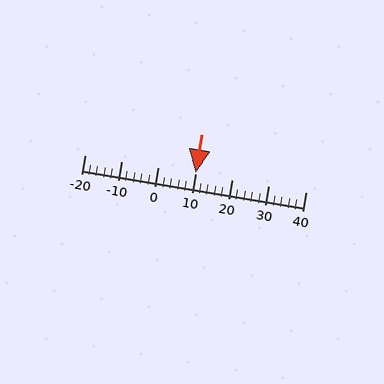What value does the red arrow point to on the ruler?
The red arrow points to approximately 10.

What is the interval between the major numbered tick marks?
The major tick marks are spaced 10 units apart.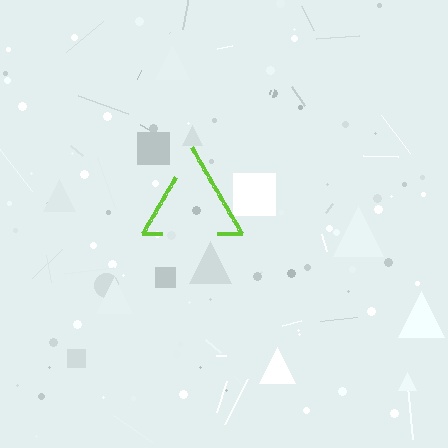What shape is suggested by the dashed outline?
The dashed outline suggests a triangle.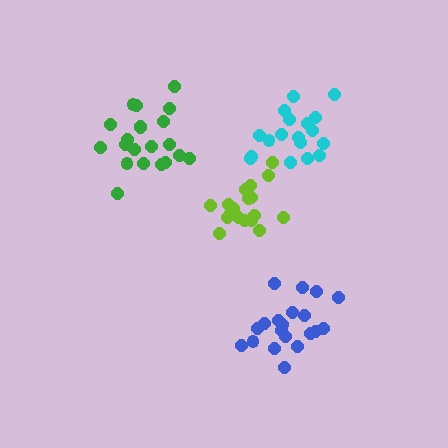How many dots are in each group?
Group 1: 18 dots, Group 2: 21 dots, Group 3: 20 dots, Group 4: 18 dots (77 total).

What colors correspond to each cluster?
The clusters are colored: cyan, green, blue, lime.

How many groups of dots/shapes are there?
There are 4 groups.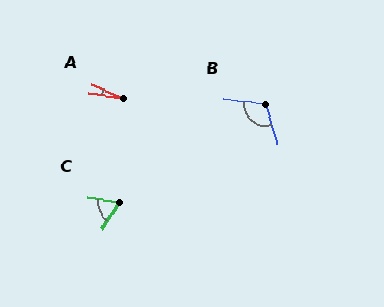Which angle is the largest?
B, at approximately 113 degrees.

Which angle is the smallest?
A, at approximately 16 degrees.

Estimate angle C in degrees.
Approximately 66 degrees.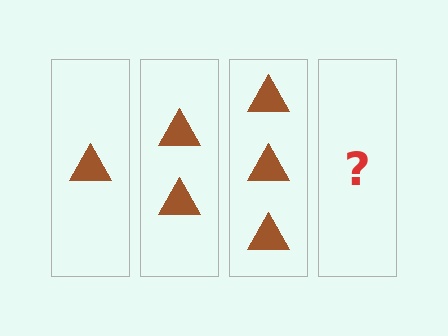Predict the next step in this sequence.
The next step is 4 triangles.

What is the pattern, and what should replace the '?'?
The pattern is that each step adds one more triangle. The '?' should be 4 triangles.